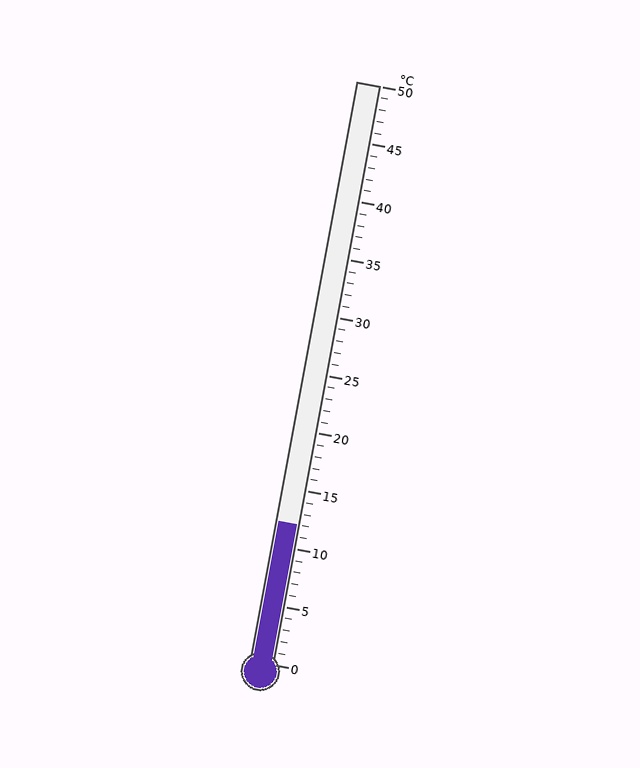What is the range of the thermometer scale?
The thermometer scale ranges from 0°C to 50°C.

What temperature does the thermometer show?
The thermometer shows approximately 12°C.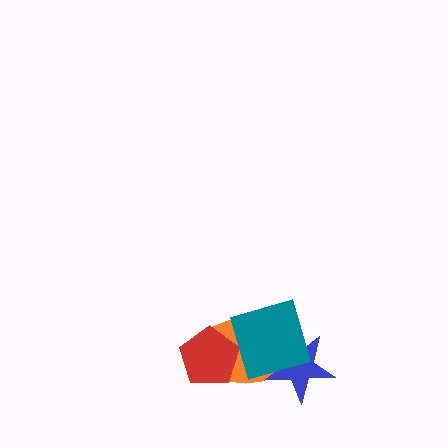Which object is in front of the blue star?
The teal diamond is in front of the blue star.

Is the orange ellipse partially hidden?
Yes, it is partially covered by another shape.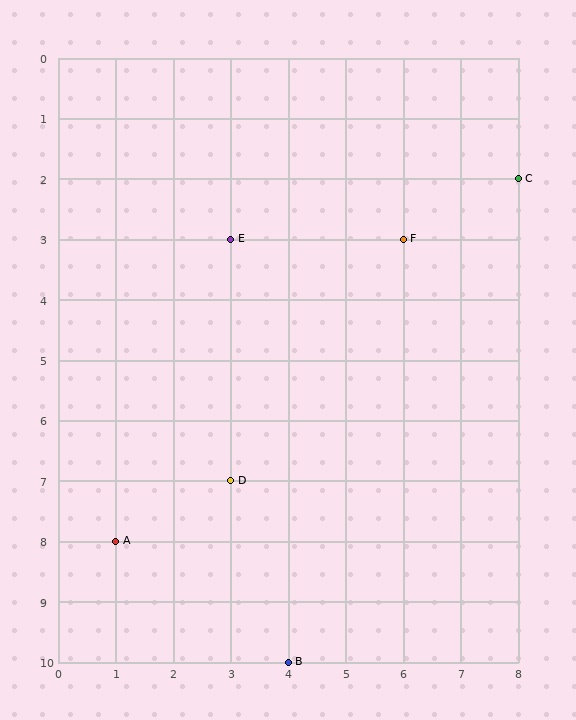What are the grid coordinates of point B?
Point B is at grid coordinates (4, 10).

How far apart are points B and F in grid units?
Points B and F are 2 columns and 7 rows apart (about 7.3 grid units diagonally).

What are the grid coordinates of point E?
Point E is at grid coordinates (3, 3).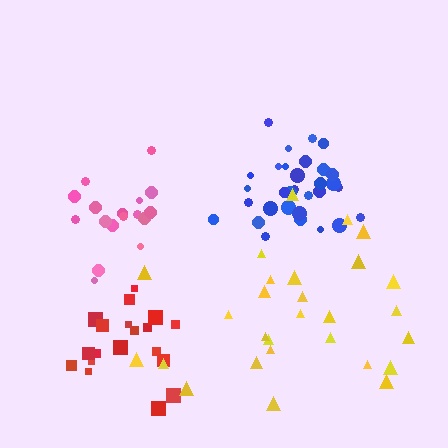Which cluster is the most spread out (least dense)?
Yellow.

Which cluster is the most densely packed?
Blue.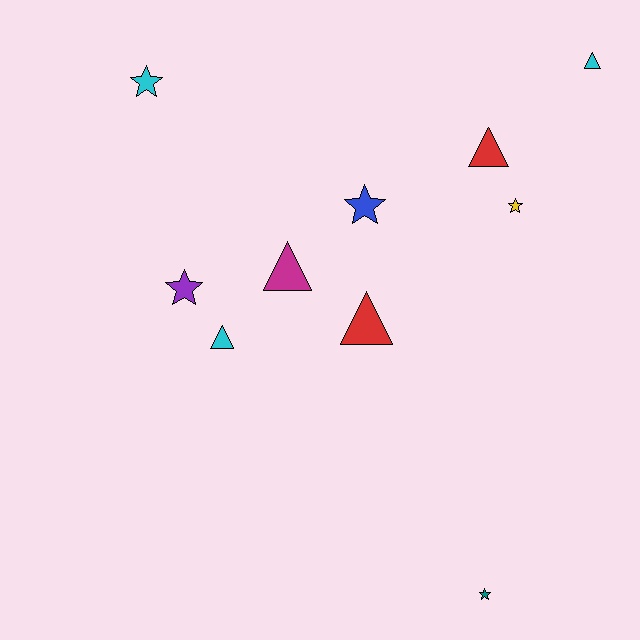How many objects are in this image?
There are 10 objects.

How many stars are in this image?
There are 5 stars.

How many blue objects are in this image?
There is 1 blue object.